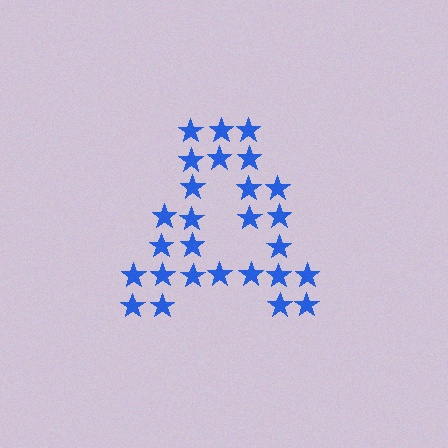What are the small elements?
The small elements are stars.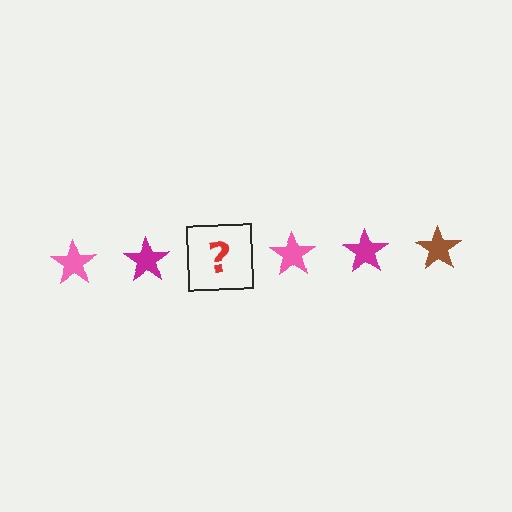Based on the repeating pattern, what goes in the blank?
The blank should be a brown star.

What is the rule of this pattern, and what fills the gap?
The rule is that the pattern cycles through pink, magenta, brown stars. The gap should be filled with a brown star.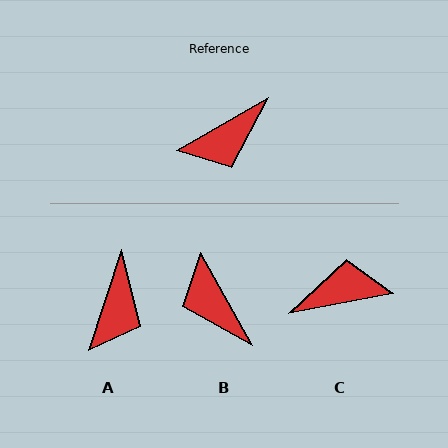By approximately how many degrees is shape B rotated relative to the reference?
Approximately 91 degrees clockwise.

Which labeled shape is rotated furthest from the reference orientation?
C, about 161 degrees away.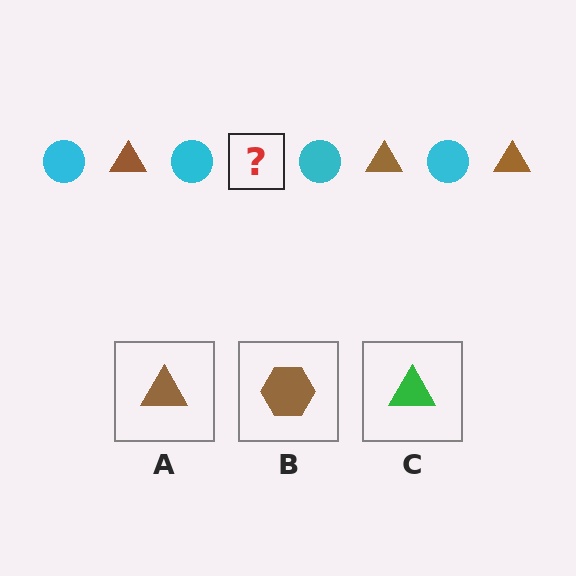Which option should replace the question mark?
Option A.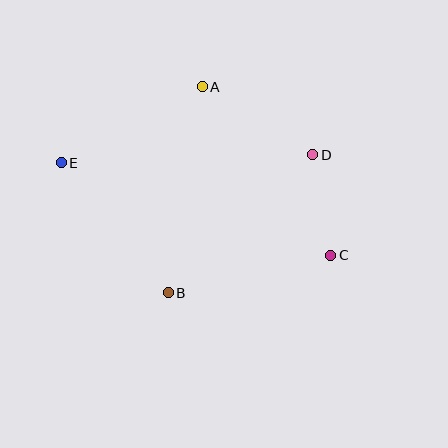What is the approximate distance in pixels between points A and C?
The distance between A and C is approximately 212 pixels.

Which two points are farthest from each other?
Points C and E are farthest from each other.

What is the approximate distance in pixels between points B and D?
The distance between B and D is approximately 200 pixels.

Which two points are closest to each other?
Points C and D are closest to each other.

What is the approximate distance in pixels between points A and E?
The distance between A and E is approximately 161 pixels.